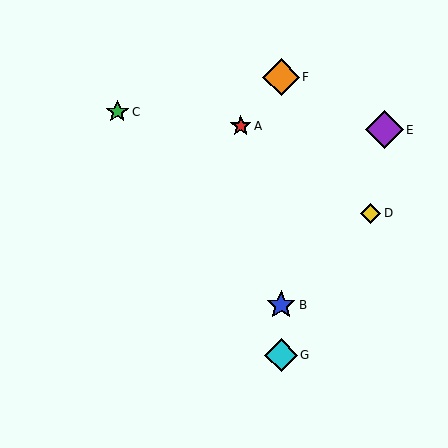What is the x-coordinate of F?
Object F is at x≈281.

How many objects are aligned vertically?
3 objects (B, F, G) are aligned vertically.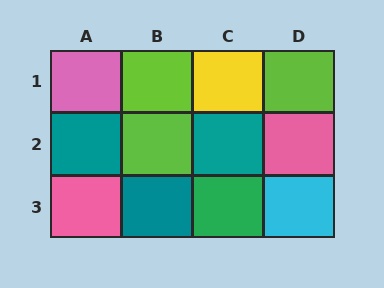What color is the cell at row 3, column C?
Green.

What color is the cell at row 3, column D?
Cyan.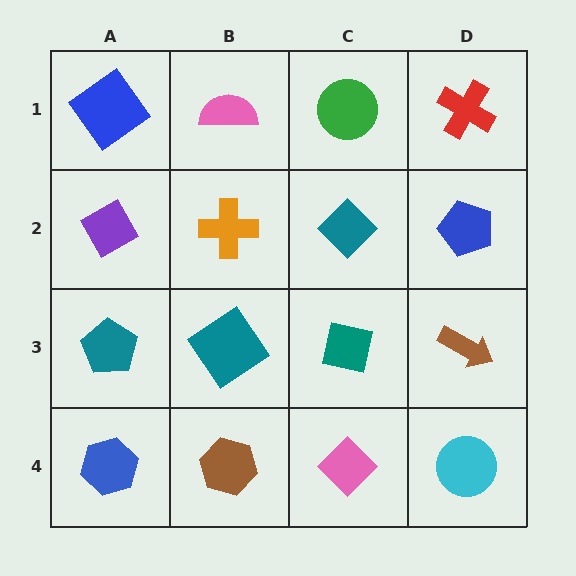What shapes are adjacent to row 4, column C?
A teal square (row 3, column C), a brown hexagon (row 4, column B), a cyan circle (row 4, column D).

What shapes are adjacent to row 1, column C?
A teal diamond (row 2, column C), a pink semicircle (row 1, column B), a red cross (row 1, column D).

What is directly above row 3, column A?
A purple diamond.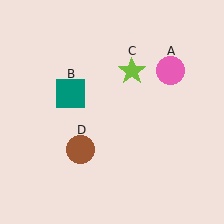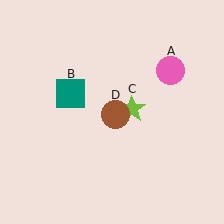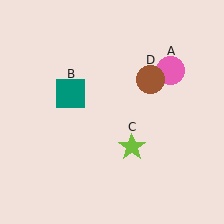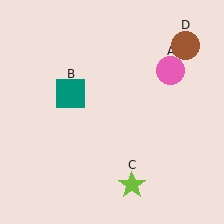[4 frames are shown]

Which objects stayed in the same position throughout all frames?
Pink circle (object A) and teal square (object B) remained stationary.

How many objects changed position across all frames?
2 objects changed position: lime star (object C), brown circle (object D).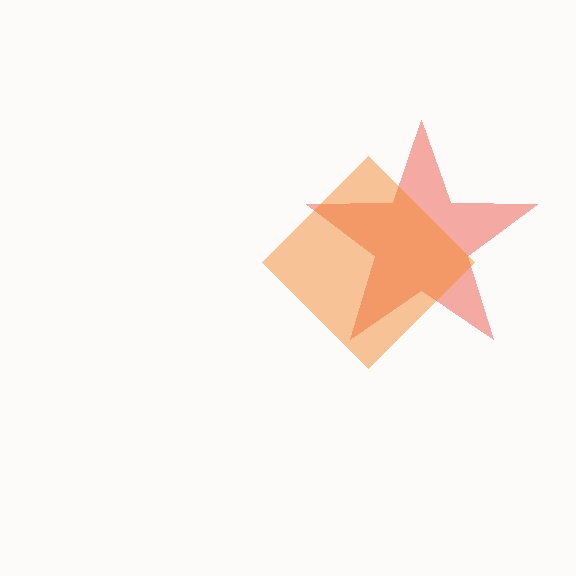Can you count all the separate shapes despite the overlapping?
Yes, there are 2 separate shapes.